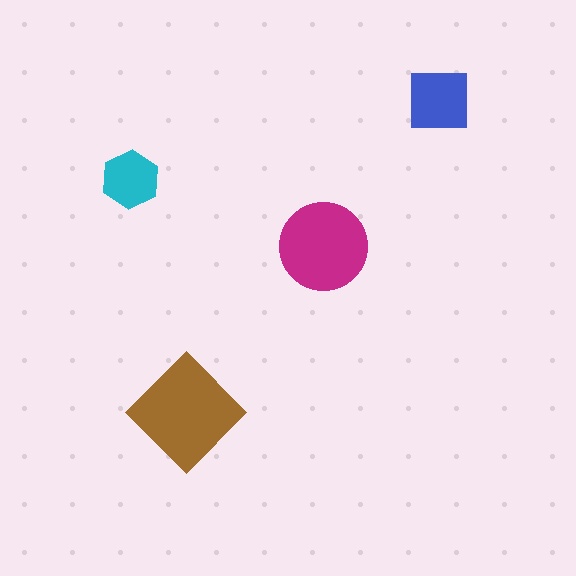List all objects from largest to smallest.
The brown diamond, the magenta circle, the blue square, the cyan hexagon.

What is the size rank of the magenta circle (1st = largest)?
2nd.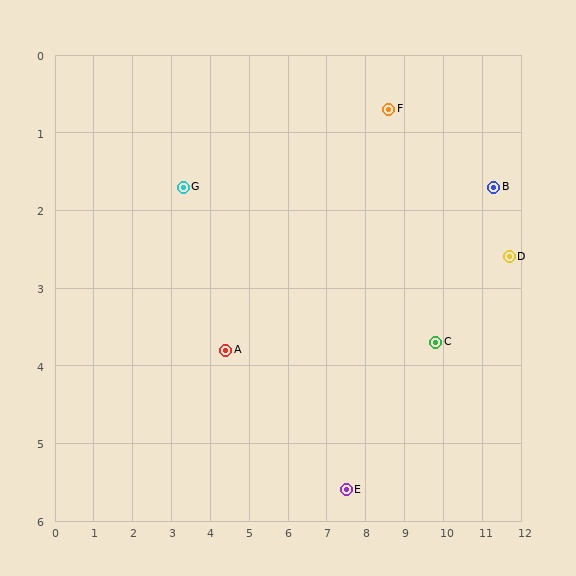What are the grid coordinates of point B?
Point B is at approximately (11.3, 1.7).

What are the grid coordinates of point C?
Point C is at approximately (9.8, 3.7).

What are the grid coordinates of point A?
Point A is at approximately (4.4, 3.8).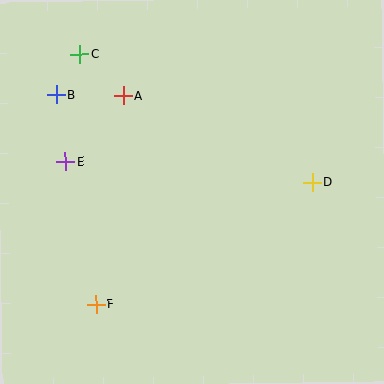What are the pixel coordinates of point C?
Point C is at (80, 54).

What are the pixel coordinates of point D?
Point D is at (312, 183).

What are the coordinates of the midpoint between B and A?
The midpoint between B and A is at (89, 95).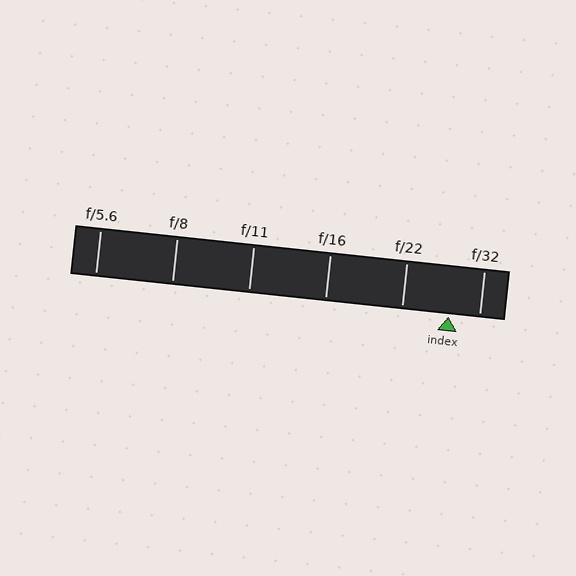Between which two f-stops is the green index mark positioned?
The index mark is between f/22 and f/32.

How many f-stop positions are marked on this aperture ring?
There are 6 f-stop positions marked.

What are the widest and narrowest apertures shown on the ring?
The widest aperture shown is f/5.6 and the narrowest is f/32.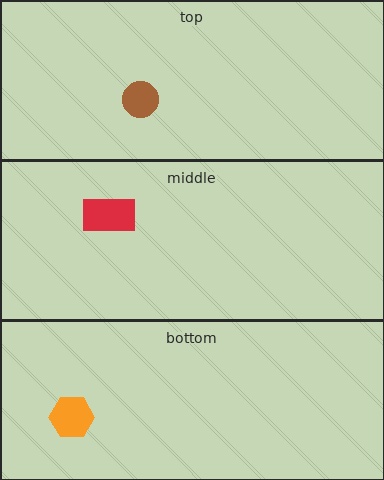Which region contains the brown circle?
The top region.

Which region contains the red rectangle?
The middle region.